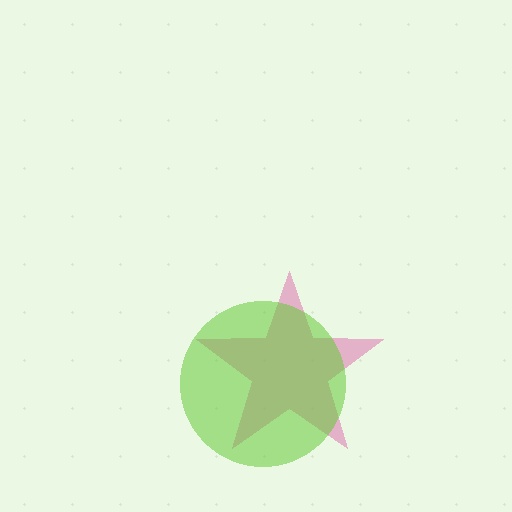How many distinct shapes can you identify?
There are 2 distinct shapes: a pink star, a lime circle.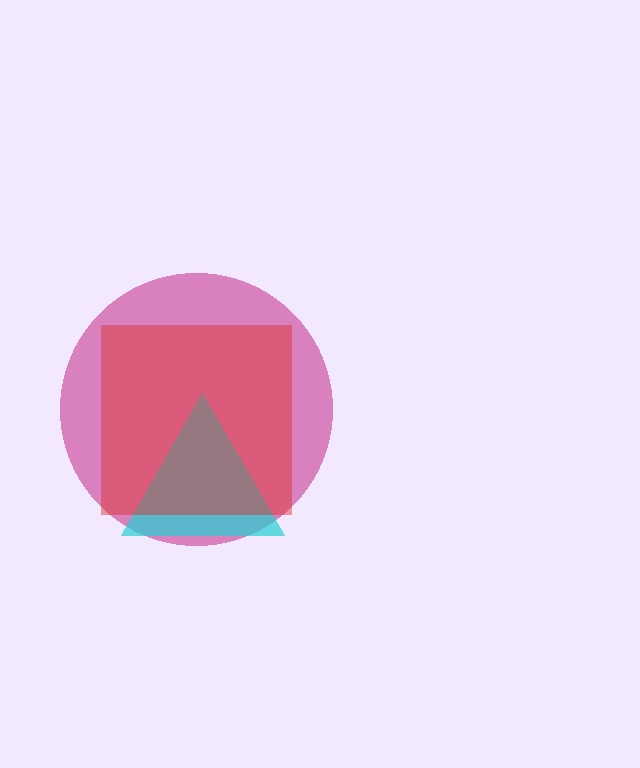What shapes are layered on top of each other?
The layered shapes are: a magenta circle, a cyan triangle, a red square.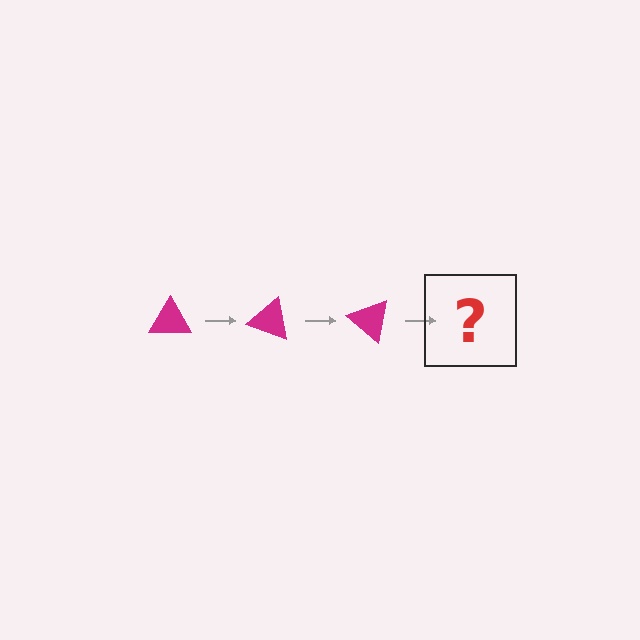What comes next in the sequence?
The next element should be a magenta triangle rotated 60 degrees.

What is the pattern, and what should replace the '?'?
The pattern is that the triangle rotates 20 degrees each step. The '?' should be a magenta triangle rotated 60 degrees.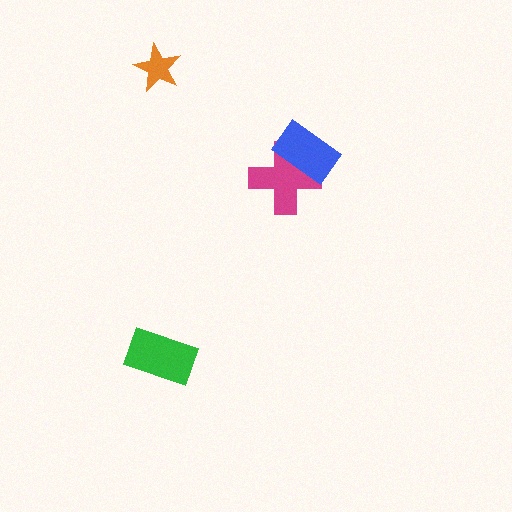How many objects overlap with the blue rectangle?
1 object overlaps with the blue rectangle.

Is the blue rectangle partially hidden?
No, no other shape covers it.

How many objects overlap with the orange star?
0 objects overlap with the orange star.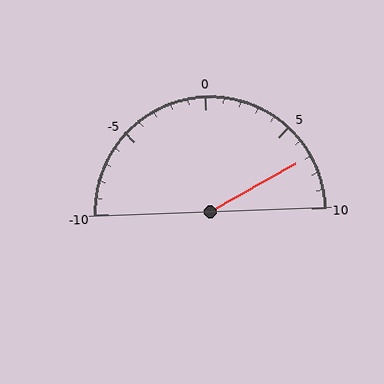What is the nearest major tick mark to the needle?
The nearest major tick mark is 5.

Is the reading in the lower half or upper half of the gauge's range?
The reading is in the upper half of the range (-10 to 10).